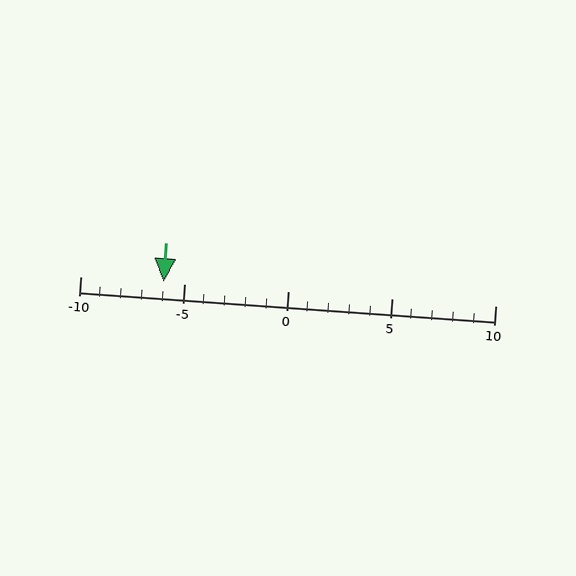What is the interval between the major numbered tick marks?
The major tick marks are spaced 5 units apart.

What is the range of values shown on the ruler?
The ruler shows values from -10 to 10.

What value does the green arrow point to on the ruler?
The green arrow points to approximately -6.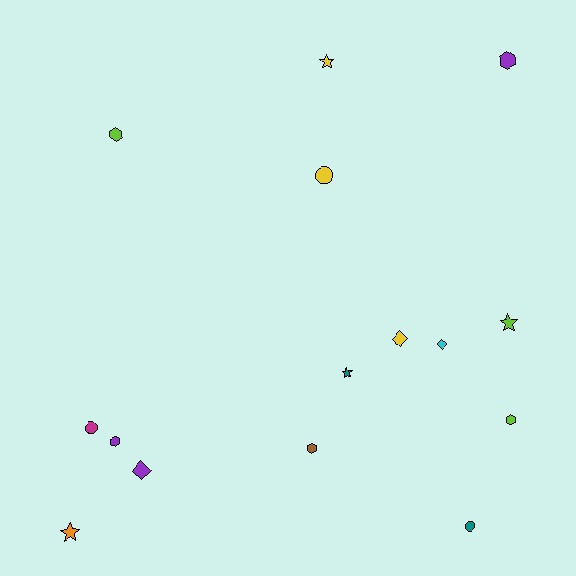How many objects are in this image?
There are 15 objects.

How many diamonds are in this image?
There are 3 diamonds.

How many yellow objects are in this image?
There are 3 yellow objects.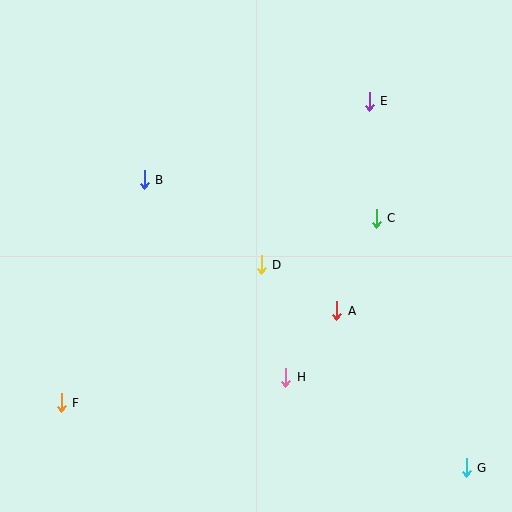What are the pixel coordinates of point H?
Point H is at (286, 377).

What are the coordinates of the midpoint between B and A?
The midpoint between B and A is at (241, 245).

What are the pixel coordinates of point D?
Point D is at (261, 265).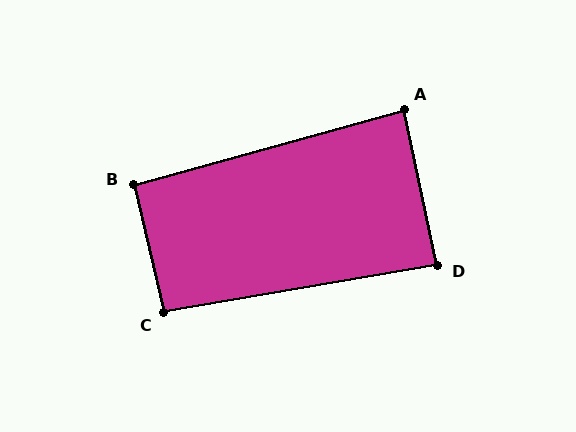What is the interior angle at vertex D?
Approximately 88 degrees (approximately right).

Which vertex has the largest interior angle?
C, at approximately 93 degrees.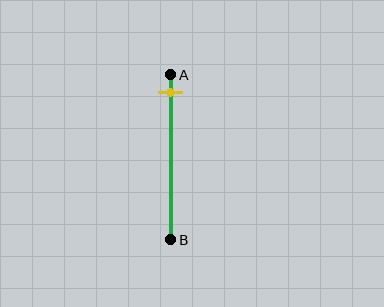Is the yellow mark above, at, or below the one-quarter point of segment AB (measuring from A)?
The yellow mark is above the one-quarter point of segment AB.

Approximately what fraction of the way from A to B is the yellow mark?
The yellow mark is approximately 10% of the way from A to B.